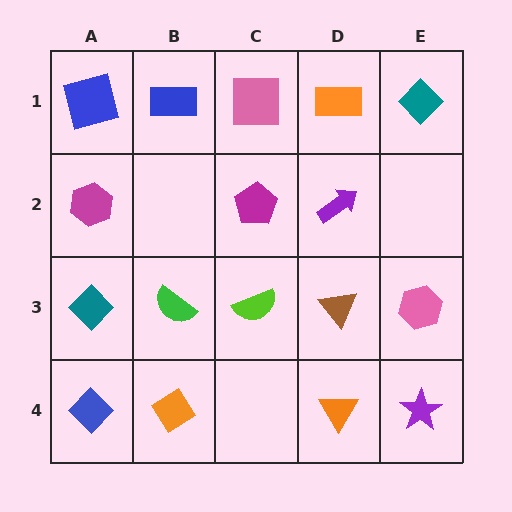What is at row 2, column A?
A magenta hexagon.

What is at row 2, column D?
A purple arrow.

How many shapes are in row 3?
5 shapes.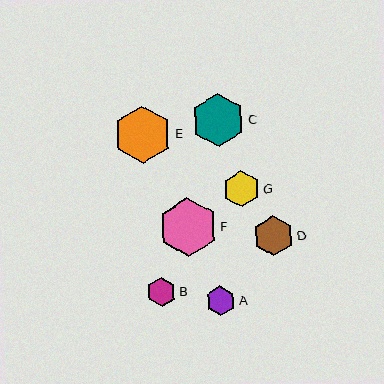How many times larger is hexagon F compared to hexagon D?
Hexagon F is approximately 1.4 times the size of hexagon D.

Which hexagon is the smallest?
Hexagon B is the smallest with a size of approximately 29 pixels.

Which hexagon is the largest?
Hexagon F is the largest with a size of approximately 59 pixels.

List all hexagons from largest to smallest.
From largest to smallest: F, E, C, D, G, A, B.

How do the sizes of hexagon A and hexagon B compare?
Hexagon A and hexagon B are approximately the same size.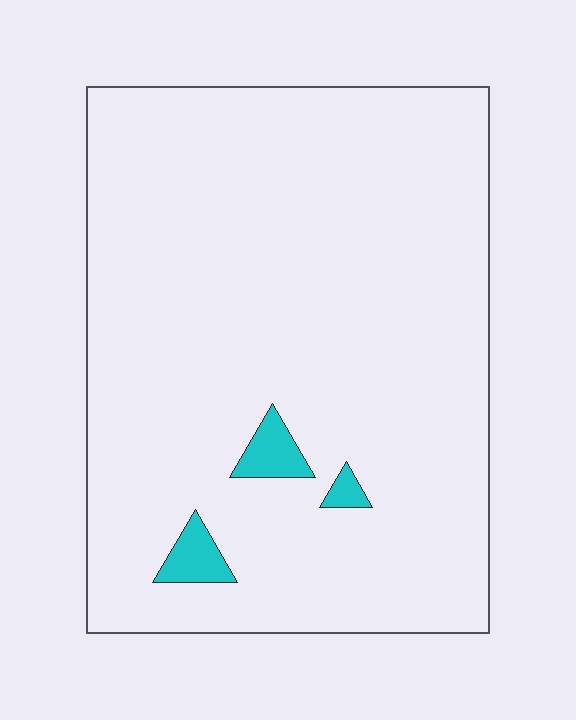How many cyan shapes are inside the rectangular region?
3.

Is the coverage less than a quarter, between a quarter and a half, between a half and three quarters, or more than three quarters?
Less than a quarter.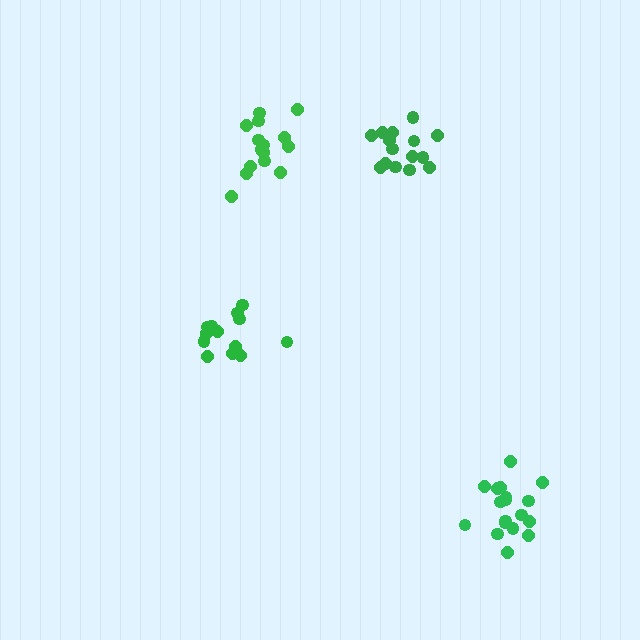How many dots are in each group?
Group 1: 18 dots, Group 2: 13 dots, Group 3: 16 dots, Group 4: 16 dots (63 total).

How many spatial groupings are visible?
There are 4 spatial groupings.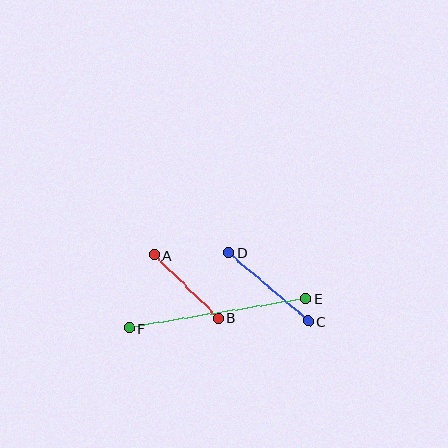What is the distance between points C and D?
The distance is approximately 105 pixels.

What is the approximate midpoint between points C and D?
The midpoint is at approximately (269, 287) pixels.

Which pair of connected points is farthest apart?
Points E and F are farthest apart.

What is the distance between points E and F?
The distance is approximately 179 pixels.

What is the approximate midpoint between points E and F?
The midpoint is at approximately (217, 313) pixels.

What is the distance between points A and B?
The distance is approximately 90 pixels.